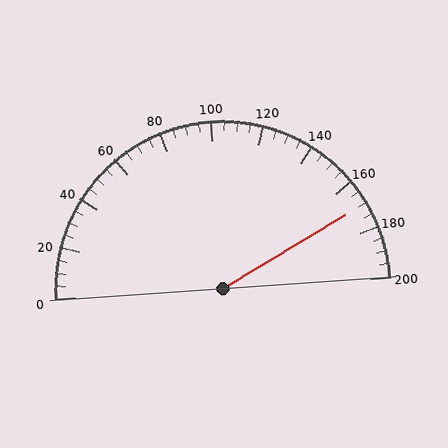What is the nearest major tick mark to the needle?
The nearest major tick mark is 160.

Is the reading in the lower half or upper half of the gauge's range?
The reading is in the upper half of the range (0 to 200).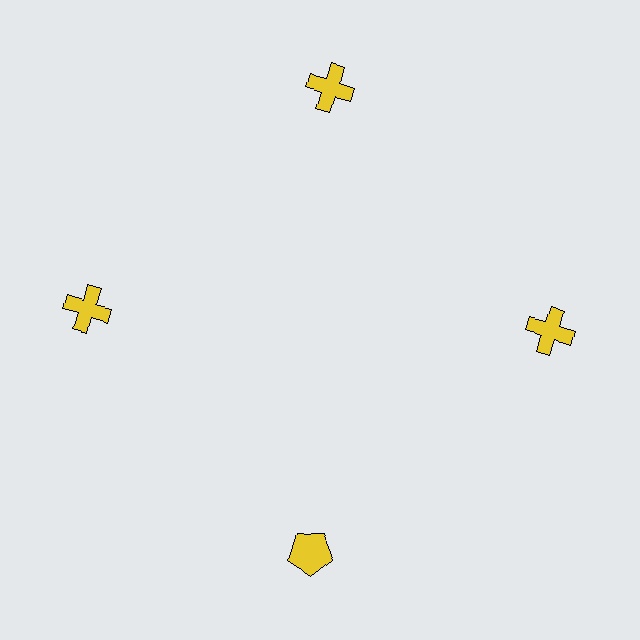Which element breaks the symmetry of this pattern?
The yellow pentagon at roughly the 6 o'clock position breaks the symmetry. All other shapes are yellow crosses.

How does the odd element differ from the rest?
It has a different shape: pentagon instead of cross.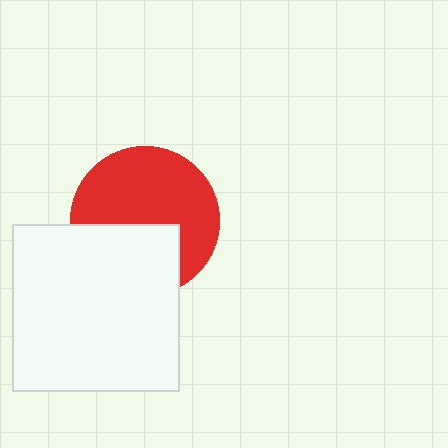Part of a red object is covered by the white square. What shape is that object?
It is a circle.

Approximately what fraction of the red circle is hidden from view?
Roughly 38% of the red circle is hidden behind the white square.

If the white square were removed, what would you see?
You would see the complete red circle.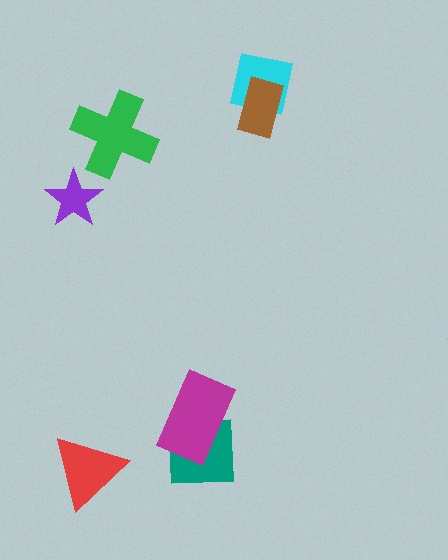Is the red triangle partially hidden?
No, no other shape covers it.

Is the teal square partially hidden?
Yes, it is partially covered by another shape.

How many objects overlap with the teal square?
1 object overlaps with the teal square.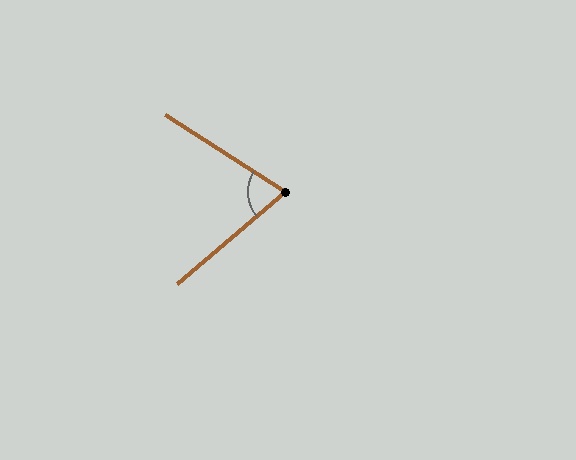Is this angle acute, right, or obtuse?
It is acute.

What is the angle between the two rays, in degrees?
Approximately 73 degrees.